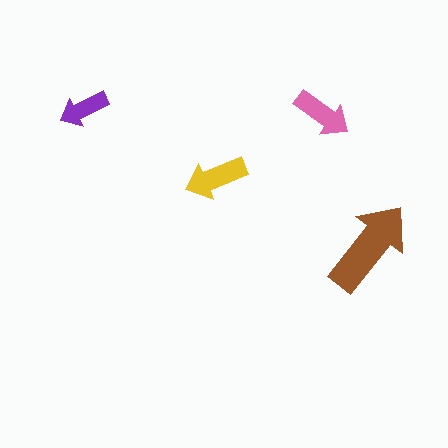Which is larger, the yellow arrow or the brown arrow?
The brown one.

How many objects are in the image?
There are 4 objects in the image.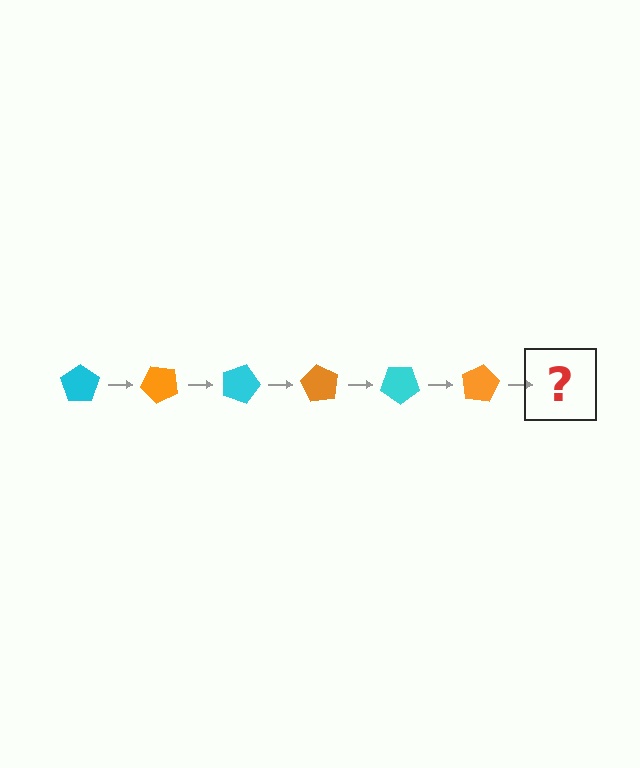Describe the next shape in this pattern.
It should be a cyan pentagon, rotated 270 degrees from the start.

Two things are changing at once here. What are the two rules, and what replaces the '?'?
The two rules are that it rotates 45 degrees each step and the color cycles through cyan and orange. The '?' should be a cyan pentagon, rotated 270 degrees from the start.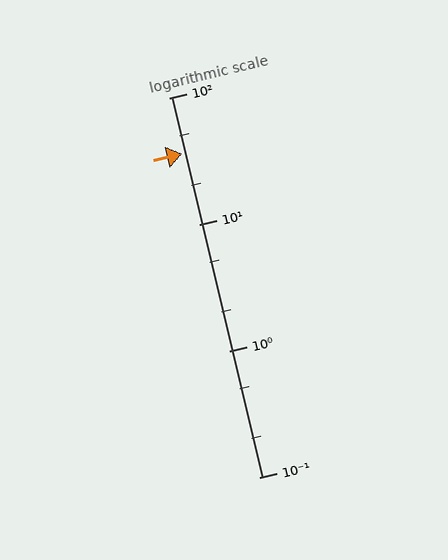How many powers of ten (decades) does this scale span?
The scale spans 3 decades, from 0.1 to 100.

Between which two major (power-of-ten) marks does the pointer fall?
The pointer is between 10 and 100.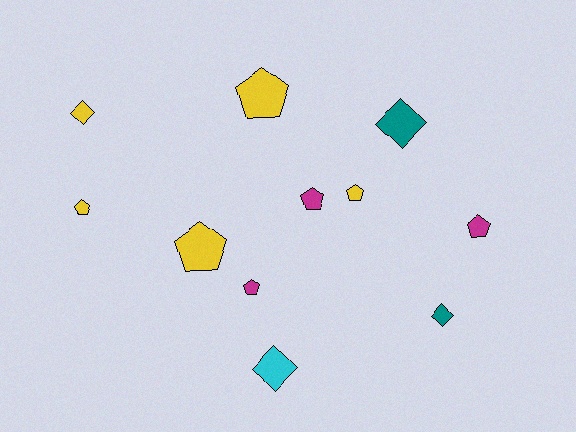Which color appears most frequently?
Yellow, with 5 objects.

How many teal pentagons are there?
There are no teal pentagons.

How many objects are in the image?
There are 11 objects.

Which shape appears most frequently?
Pentagon, with 7 objects.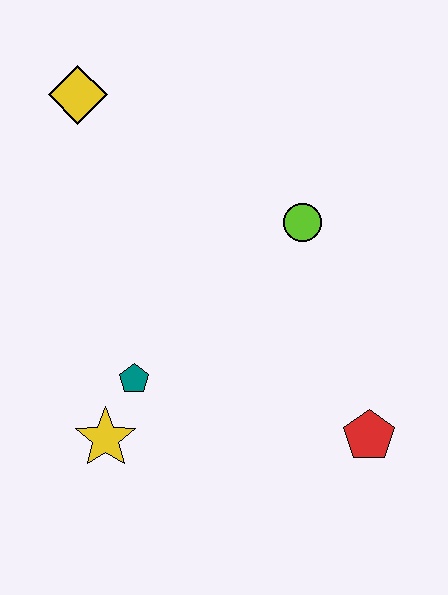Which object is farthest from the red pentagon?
The yellow diamond is farthest from the red pentagon.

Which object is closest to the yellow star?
The teal pentagon is closest to the yellow star.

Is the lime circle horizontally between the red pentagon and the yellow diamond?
Yes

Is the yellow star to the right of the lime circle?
No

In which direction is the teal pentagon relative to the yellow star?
The teal pentagon is above the yellow star.